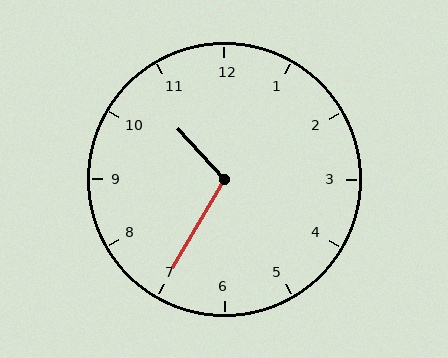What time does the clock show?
10:35.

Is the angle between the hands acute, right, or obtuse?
It is obtuse.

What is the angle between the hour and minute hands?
Approximately 108 degrees.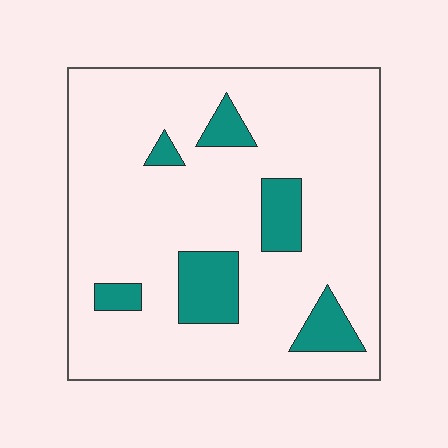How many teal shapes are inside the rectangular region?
6.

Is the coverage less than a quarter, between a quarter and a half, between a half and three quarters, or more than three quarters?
Less than a quarter.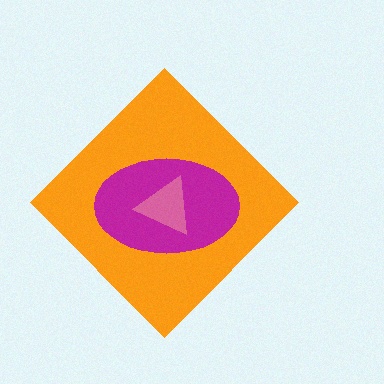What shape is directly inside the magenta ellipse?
The pink triangle.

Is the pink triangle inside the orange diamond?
Yes.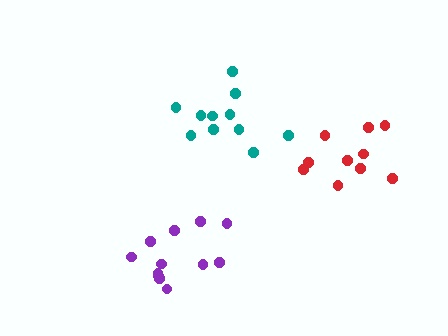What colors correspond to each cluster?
The clusters are colored: teal, red, purple.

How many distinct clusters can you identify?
There are 3 distinct clusters.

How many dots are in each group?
Group 1: 11 dots, Group 2: 10 dots, Group 3: 12 dots (33 total).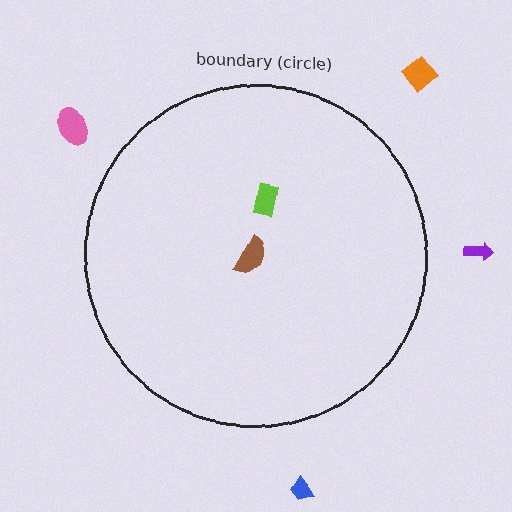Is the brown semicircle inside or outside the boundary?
Inside.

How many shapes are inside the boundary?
2 inside, 4 outside.